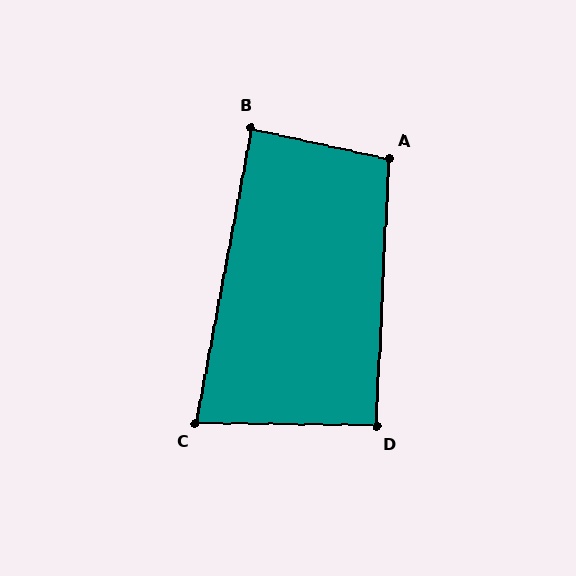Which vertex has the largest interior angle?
A, at approximately 100 degrees.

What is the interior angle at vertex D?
Approximately 92 degrees (approximately right).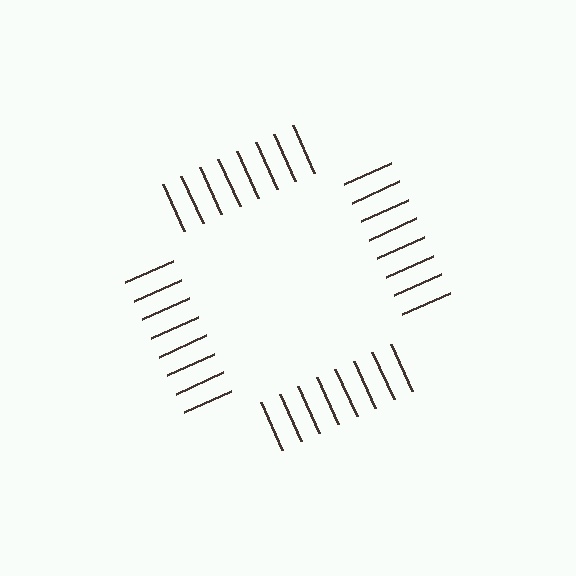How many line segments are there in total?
32 — 8 along each of the 4 edges.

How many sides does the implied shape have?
4 sides — the line-ends trace a square.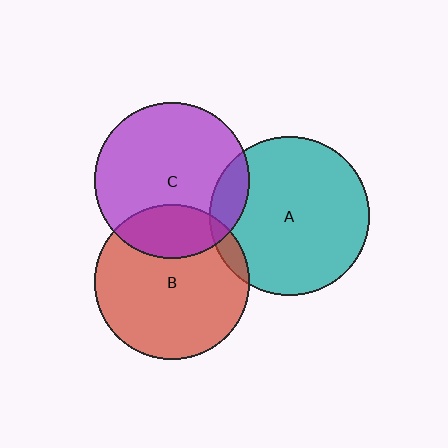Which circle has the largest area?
Circle A (teal).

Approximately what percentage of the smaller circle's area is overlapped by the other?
Approximately 25%.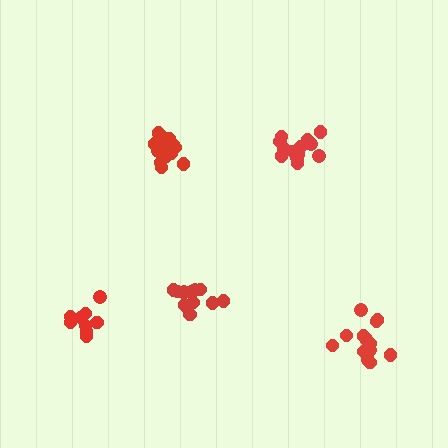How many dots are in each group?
Group 1: 15 dots, Group 2: 14 dots, Group 3: 13 dots, Group 4: 12 dots, Group 5: 9 dots (63 total).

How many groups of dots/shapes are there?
There are 5 groups.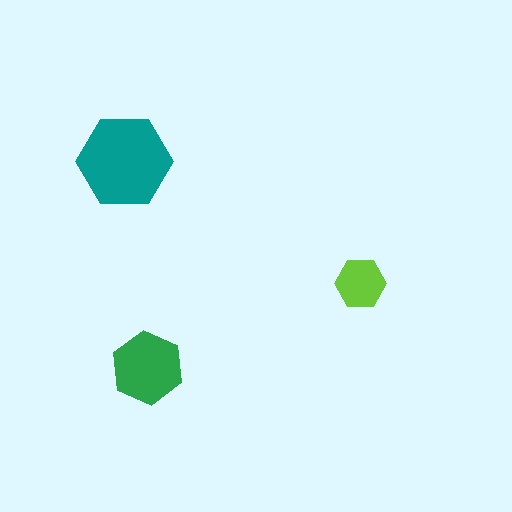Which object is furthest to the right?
The lime hexagon is rightmost.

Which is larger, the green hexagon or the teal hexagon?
The teal one.